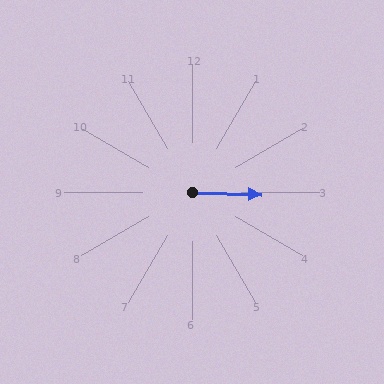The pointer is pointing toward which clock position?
Roughly 3 o'clock.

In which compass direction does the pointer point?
East.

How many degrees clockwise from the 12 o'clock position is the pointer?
Approximately 92 degrees.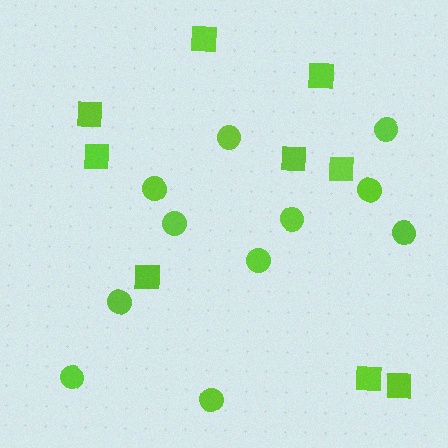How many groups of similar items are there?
There are 2 groups: one group of squares (9) and one group of circles (11).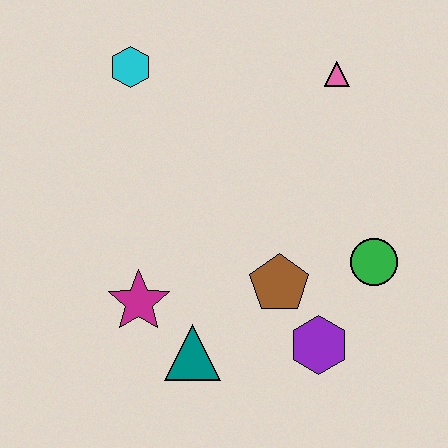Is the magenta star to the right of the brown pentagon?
No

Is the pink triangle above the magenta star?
Yes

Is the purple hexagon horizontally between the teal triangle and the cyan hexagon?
No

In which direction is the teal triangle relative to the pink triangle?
The teal triangle is below the pink triangle.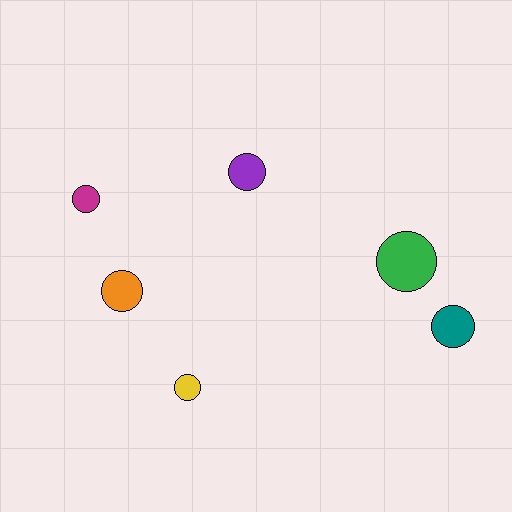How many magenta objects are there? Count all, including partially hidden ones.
There is 1 magenta object.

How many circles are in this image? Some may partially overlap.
There are 6 circles.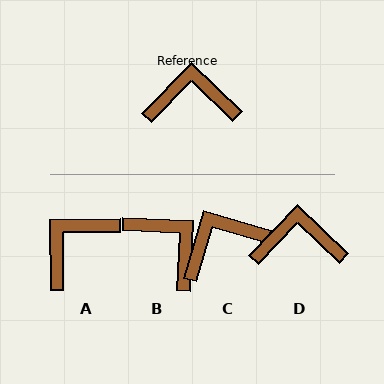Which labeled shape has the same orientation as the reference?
D.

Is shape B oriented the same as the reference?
No, it is off by about 49 degrees.